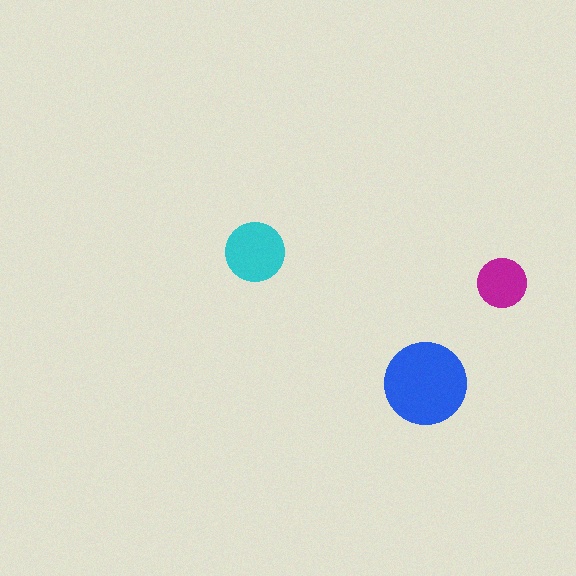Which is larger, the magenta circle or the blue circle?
The blue one.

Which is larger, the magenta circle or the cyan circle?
The cyan one.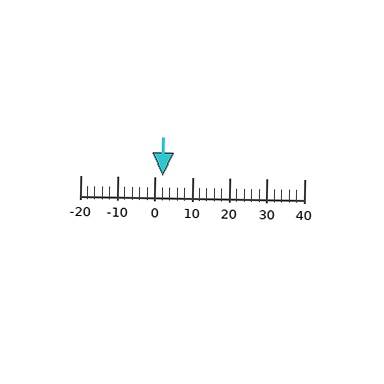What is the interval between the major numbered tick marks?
The major tick marks are spaced 10 units apart.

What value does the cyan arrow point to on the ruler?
The cyan arrow points to approximately 2.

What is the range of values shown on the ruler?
The ruler shows values from -20 to 40.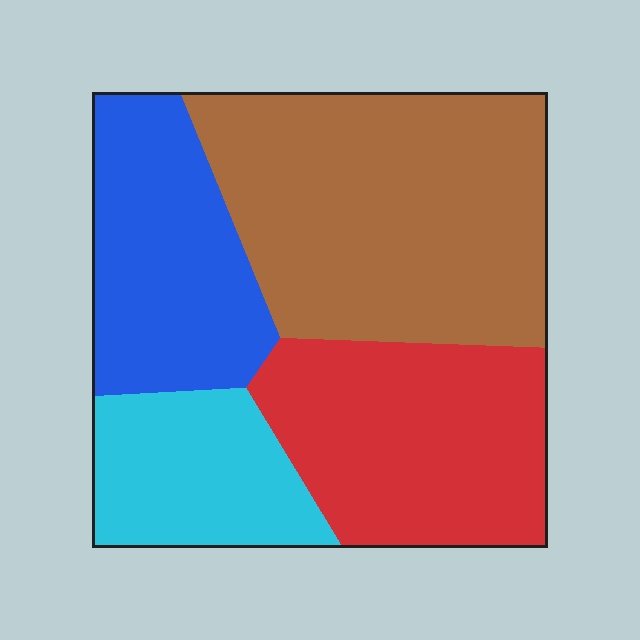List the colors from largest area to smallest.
From largest to smallest: brown, red, blue, cyan.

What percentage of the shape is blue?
Blue covers 21% of the shape.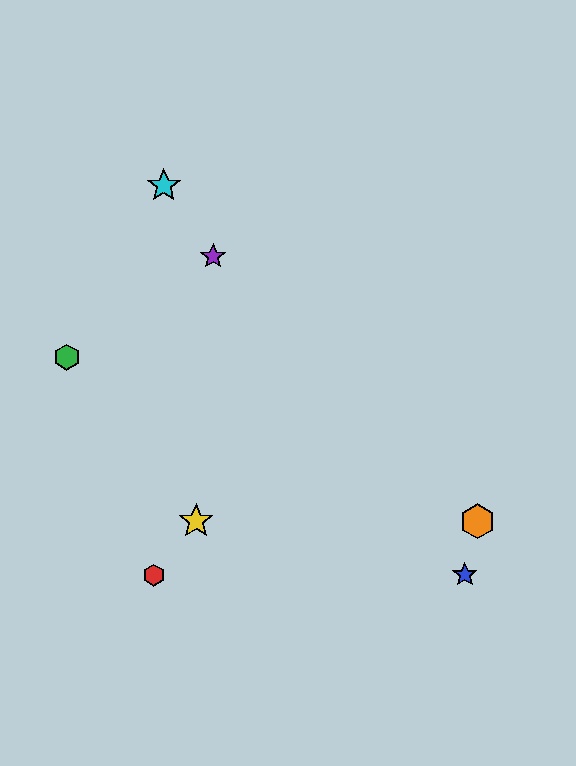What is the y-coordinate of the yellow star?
The yellow star is at y≈521.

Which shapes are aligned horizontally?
The yellow star, the orange hexagon are aligned horizontally.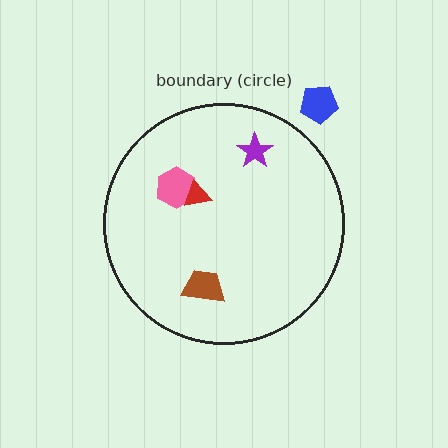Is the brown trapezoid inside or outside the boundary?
Inside.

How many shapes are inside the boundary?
4 inside, 1 outside.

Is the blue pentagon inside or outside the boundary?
Outside.